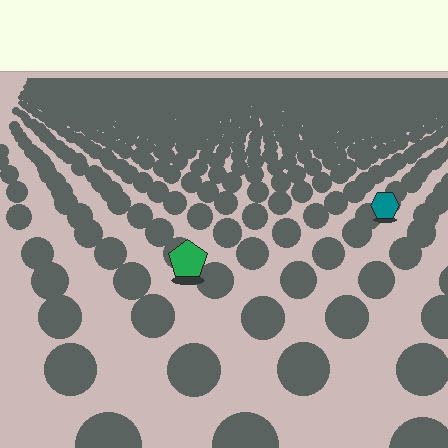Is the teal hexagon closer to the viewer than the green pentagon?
No. The green pentagon is closer — you can tell from the texture gradient: the ground texture is coarser near it.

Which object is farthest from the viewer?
The teal hexagon is farthest from the viewer. It appears smaller and the ground texture around it is denser.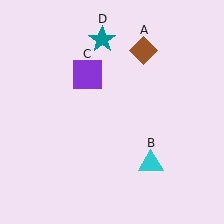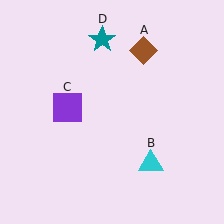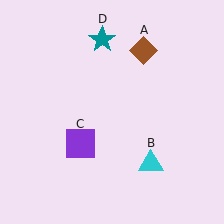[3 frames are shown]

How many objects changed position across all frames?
1 object changed position: purple square (object C).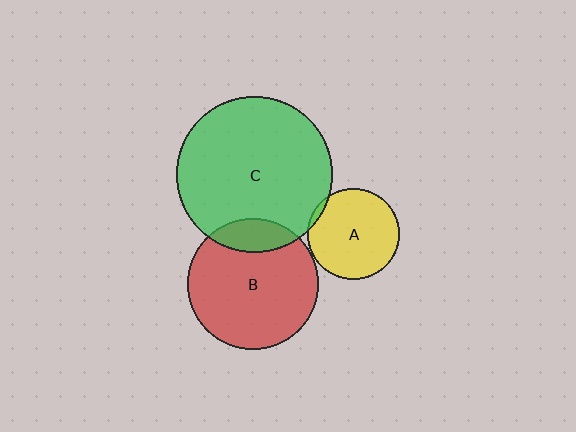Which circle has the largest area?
Circle C (green).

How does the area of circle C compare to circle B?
Approximately 1.4 times.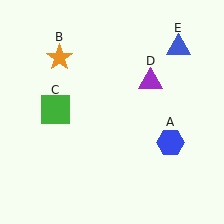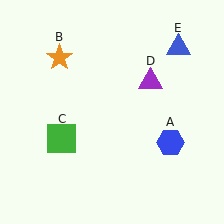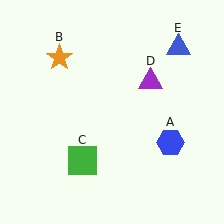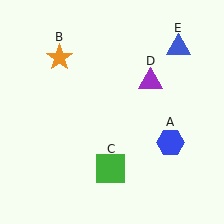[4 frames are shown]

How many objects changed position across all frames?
1 object changed position: green square (object C).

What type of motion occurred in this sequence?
The green square (object C) rotated counterclockwise around the center of the scene.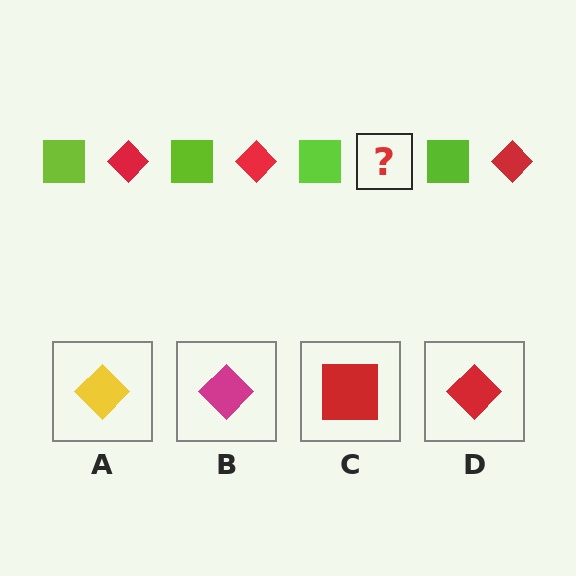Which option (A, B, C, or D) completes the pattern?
D.